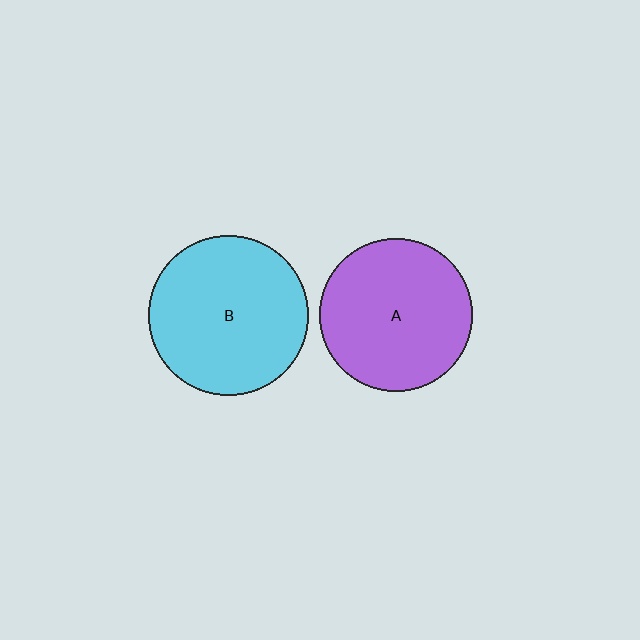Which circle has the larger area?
Circle B (cyan).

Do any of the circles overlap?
No, none of the circles overlap.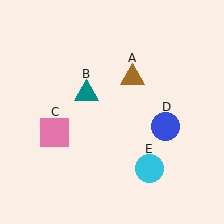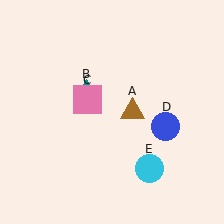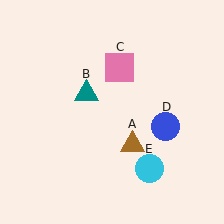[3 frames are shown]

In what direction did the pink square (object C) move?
The pink square (object C) moved up and to the right.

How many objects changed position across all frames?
2 objects changed position: brown triangle (object A), pink square (object C).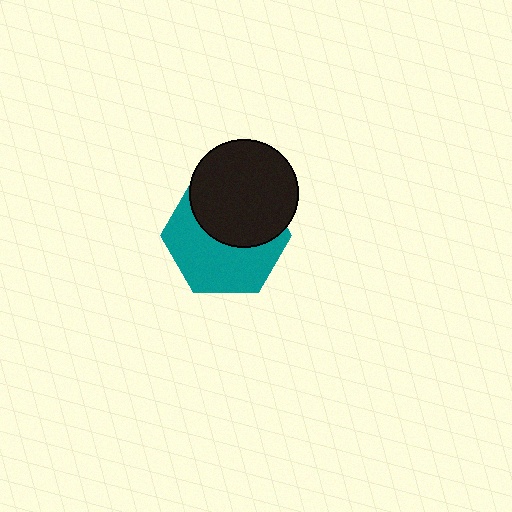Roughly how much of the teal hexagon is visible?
About half of it is visible (roughly 54%).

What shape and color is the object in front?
The object in front is a black circle.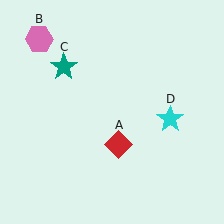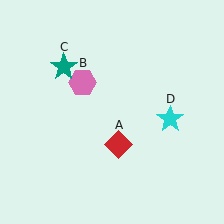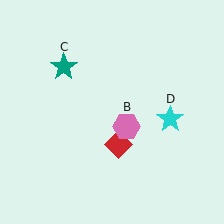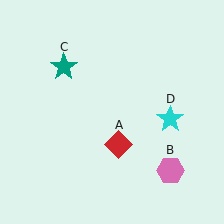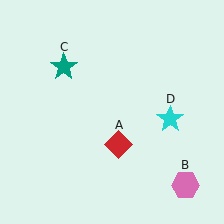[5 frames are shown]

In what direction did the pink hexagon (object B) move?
The pink hexagon (object B) moved down and to the right.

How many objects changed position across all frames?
1 object changed position: pink hexagon (object B).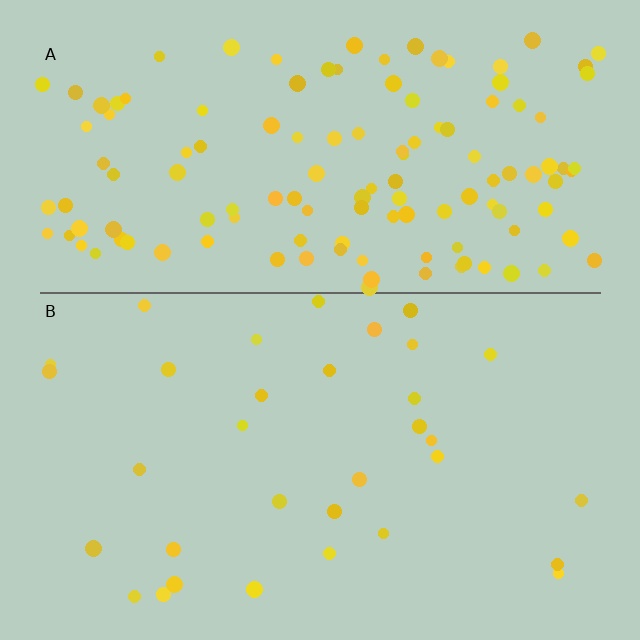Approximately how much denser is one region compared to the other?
Approximately 3.9× — region A over region B.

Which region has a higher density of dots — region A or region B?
A (the top).